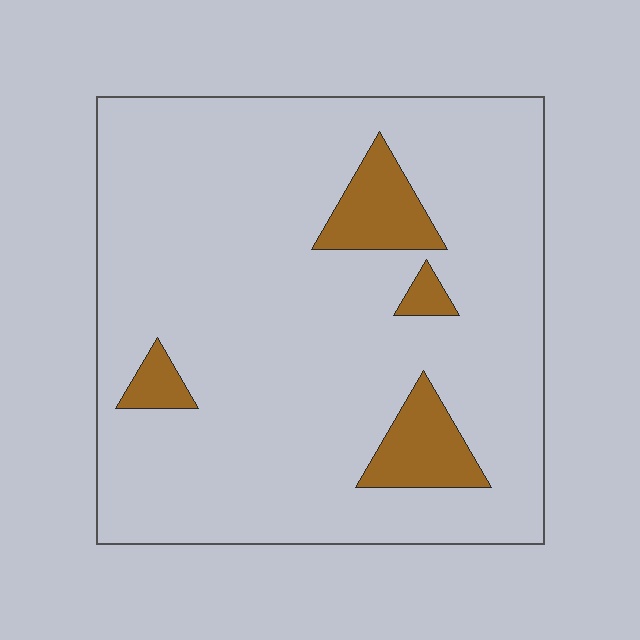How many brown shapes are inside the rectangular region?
4.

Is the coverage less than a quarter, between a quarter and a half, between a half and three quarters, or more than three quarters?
Less than a quarter.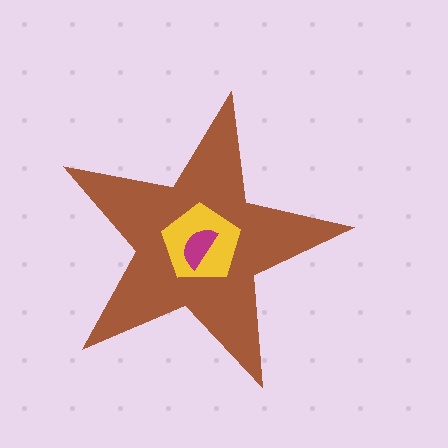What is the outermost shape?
The brown star.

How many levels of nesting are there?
3.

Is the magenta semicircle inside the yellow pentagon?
Yes.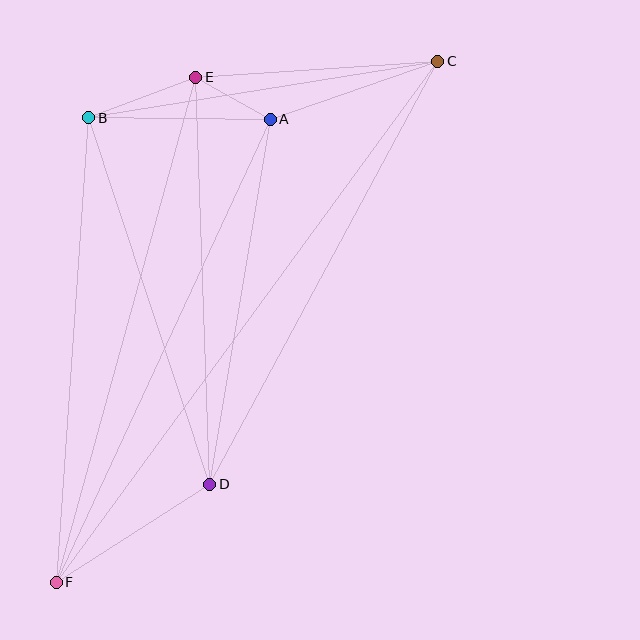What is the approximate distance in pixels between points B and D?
The distance between B and D is approximately 386 pixels.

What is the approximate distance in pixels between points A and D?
The distance between A and D is approximately 370 pixels.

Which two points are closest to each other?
Points A and E are closest to each other.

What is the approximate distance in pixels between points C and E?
The distance between C and E is approximately 243 pixels.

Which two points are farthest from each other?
Points C and F are farthest from each other.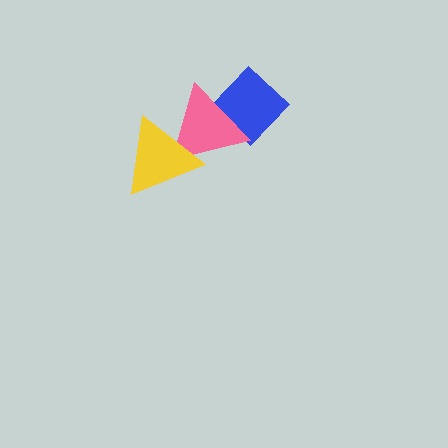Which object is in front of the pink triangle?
The yellow triangle is in front of the pink triangle.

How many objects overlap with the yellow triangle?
1 object overlaps with the yellow triangle.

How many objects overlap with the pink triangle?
2 objects overlap with the pink triangle.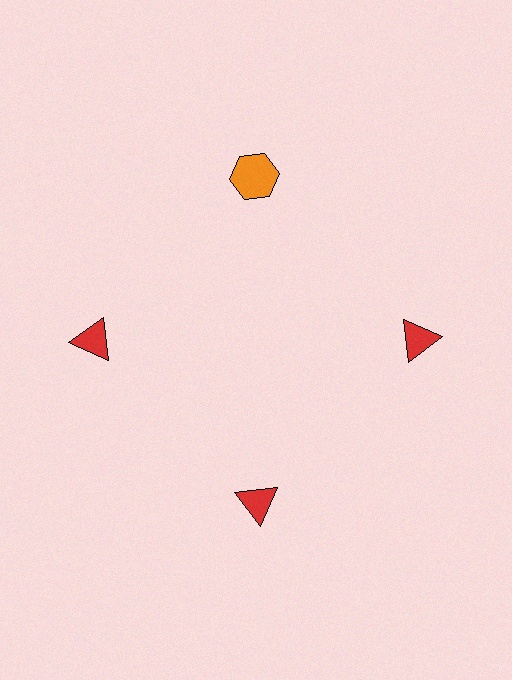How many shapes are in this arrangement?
There are 4 shapes arranged in a ring pattern.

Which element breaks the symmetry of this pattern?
The orange hexagon at roughly the 12 o'clock position breaks the symmetry. All other shapes are red triangles.